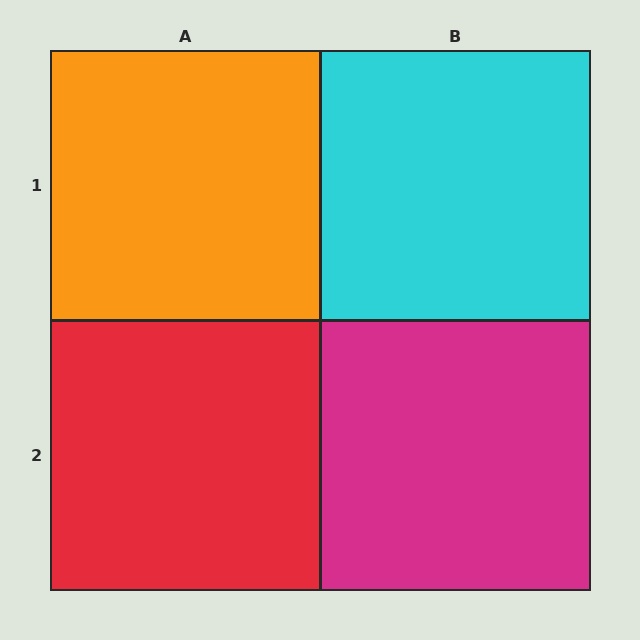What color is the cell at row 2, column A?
Red.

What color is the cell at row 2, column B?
Magenta.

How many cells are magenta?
1 cell is magenta.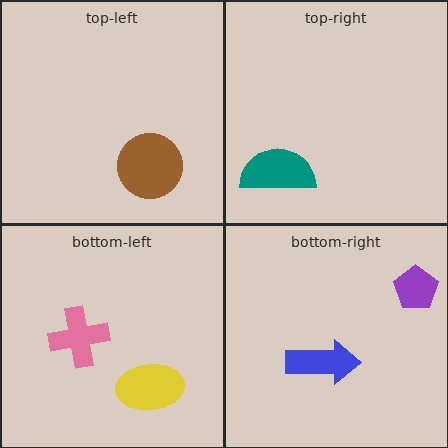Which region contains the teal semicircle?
The top-right region.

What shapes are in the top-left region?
The brown circle.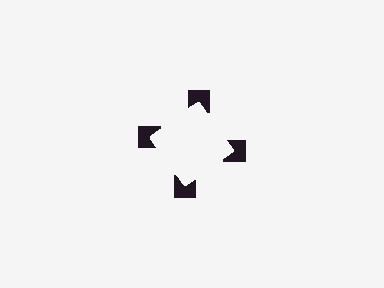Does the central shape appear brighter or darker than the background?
It typically appears slightly brighter than the background, even though no actual brightness change is drawn.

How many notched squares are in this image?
There are 4 — one at each vertex of the illusory square.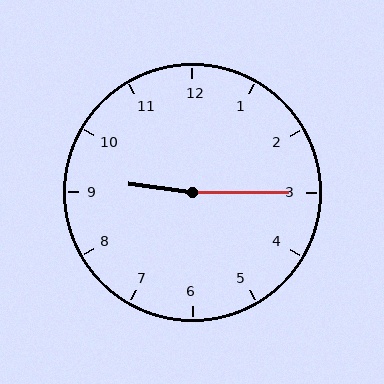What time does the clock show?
9:15.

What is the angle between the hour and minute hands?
Approximately 172 degrees.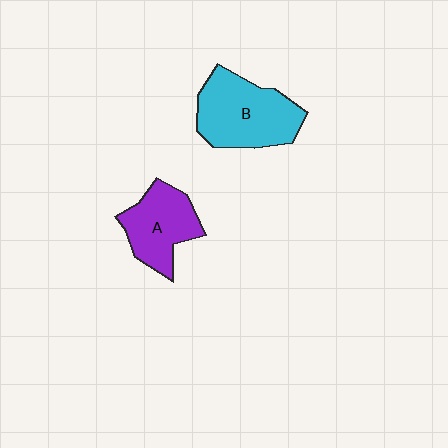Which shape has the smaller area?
Shape A (purple).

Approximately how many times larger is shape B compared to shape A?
Approximately 1.3 times.